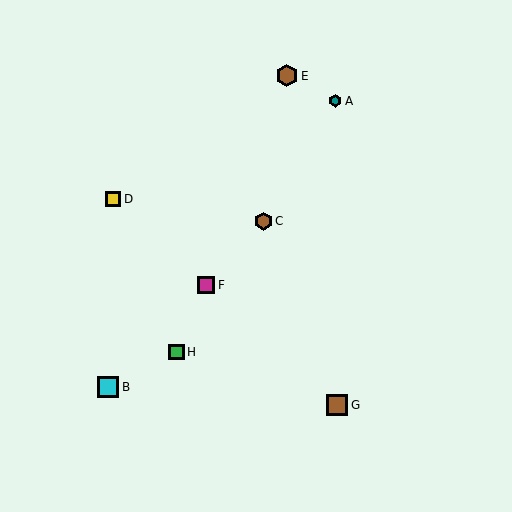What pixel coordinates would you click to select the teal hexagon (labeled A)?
Click at (335, 101) to select the teal hexagon A.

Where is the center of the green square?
The center of the green square is at (177, 352).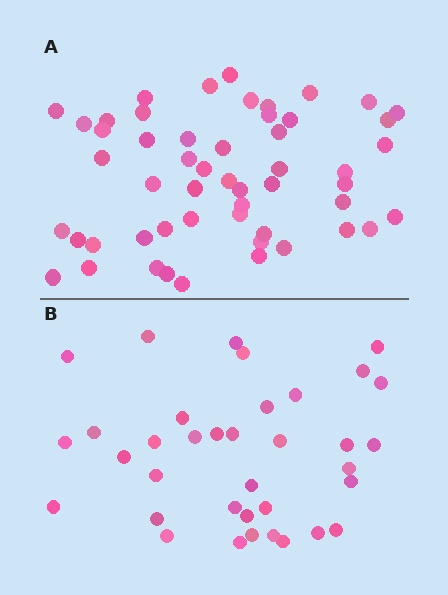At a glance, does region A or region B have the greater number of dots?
Region A (the top region) has more dots.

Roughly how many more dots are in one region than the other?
Region A has approximately 15 more dots than region B.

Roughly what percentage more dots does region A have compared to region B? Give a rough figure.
About 45% more.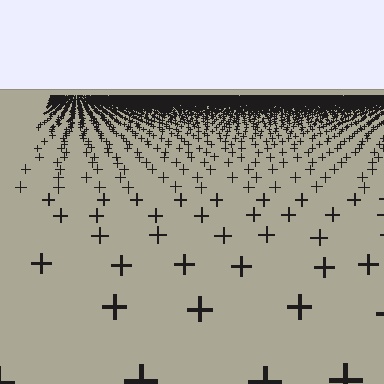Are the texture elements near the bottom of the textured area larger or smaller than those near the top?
Larger. Near the bottom, elements are closer to the viewer and appear at a bigger on-screen size.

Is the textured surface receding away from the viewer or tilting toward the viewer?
The surface is receding away from the viewer. Texture elements get smaller and denser toward the top.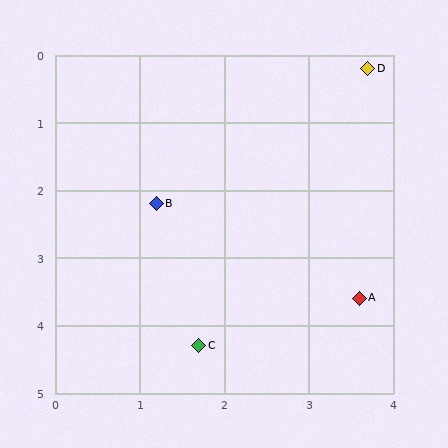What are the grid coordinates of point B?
Point B is at approximately (1.2, 2.2).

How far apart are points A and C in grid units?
Points A and C are about 2.0 grid units apart.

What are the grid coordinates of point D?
Point D is at approximately (3.7, 0.2).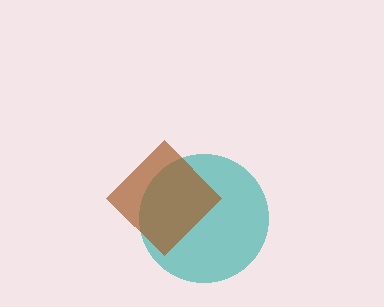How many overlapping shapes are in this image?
There are 2 overlapping shapes in the image.